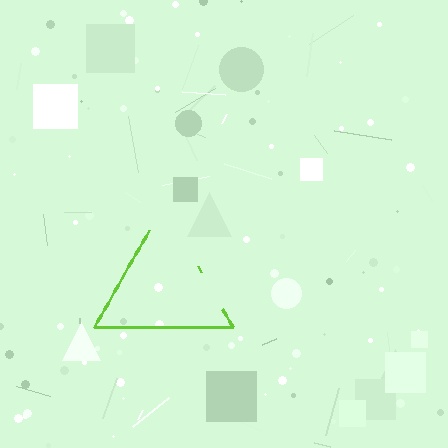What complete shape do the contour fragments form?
The contour fragments form a triangle.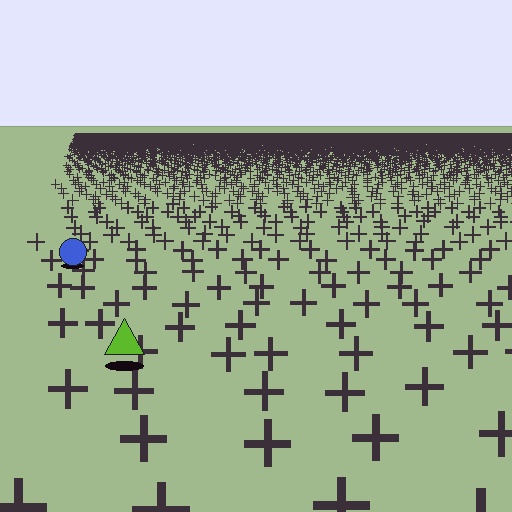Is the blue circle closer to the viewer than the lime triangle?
No. The lime triangle is closer — you can tell from the texture gradient: the ground texture is coarser near it.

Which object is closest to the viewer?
The lime triangle is closest. The texture marks near it are larger and more spread out.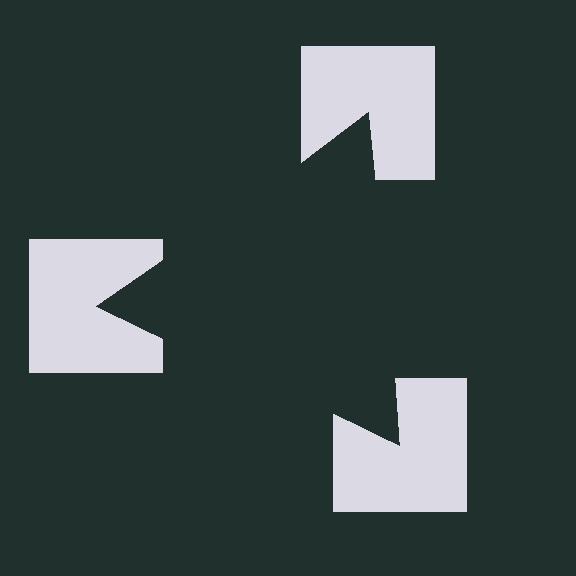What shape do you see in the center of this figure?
An illusory triangle — its edges are inferred from the aligned wedge cuts in the notched squares, not physically drawn.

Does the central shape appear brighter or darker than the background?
It typically appears slightly darker than the background, even though no actual brightness change is drawn.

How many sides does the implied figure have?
3 sides.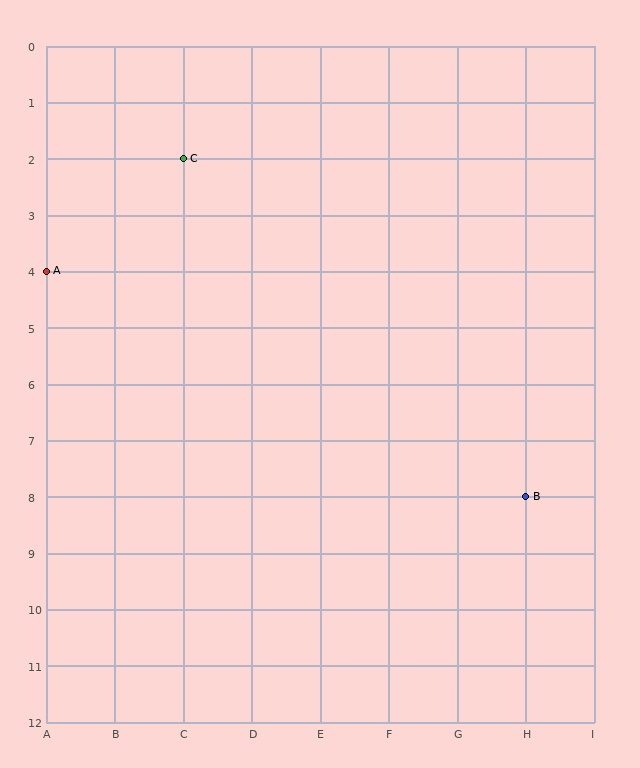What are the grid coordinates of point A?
Point A is at grid coordinates (A, 4).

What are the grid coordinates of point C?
Point C is at grid coordinates (C, 2).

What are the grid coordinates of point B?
Point B is at grid coordinates (H, 8).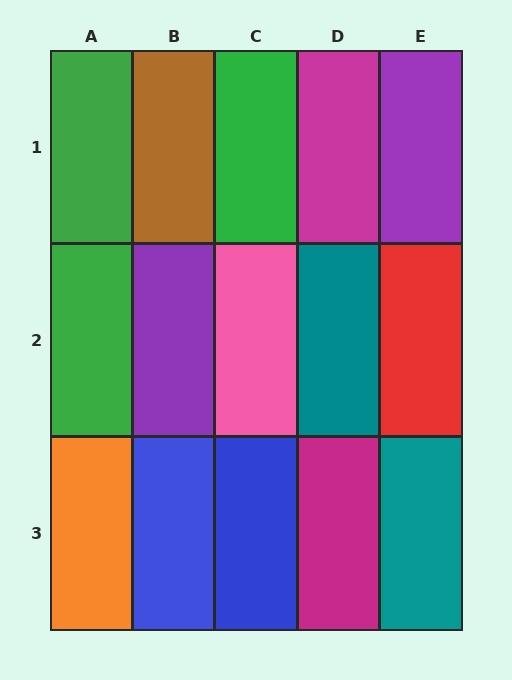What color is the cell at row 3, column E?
Teal.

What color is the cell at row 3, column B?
Blue.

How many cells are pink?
1 cell is pink.